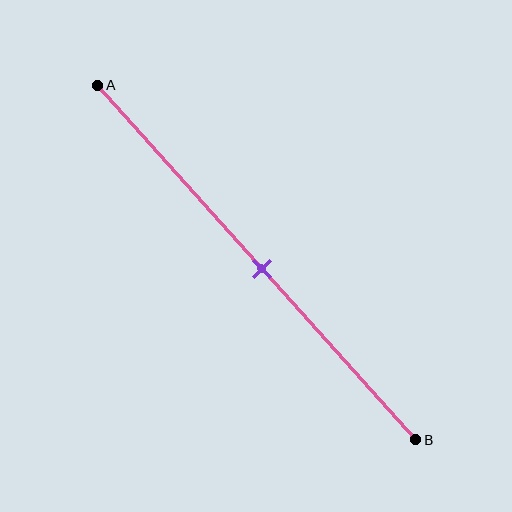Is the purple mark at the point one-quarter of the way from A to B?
No, the mark is at about 50% from A, not at the 25% one-quarter point.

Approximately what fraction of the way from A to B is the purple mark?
The purple mark is approximately 50% of the way from A to B.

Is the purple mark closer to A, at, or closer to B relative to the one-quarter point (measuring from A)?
The purple mark is closer to point B than the one-quarter point of segment AB.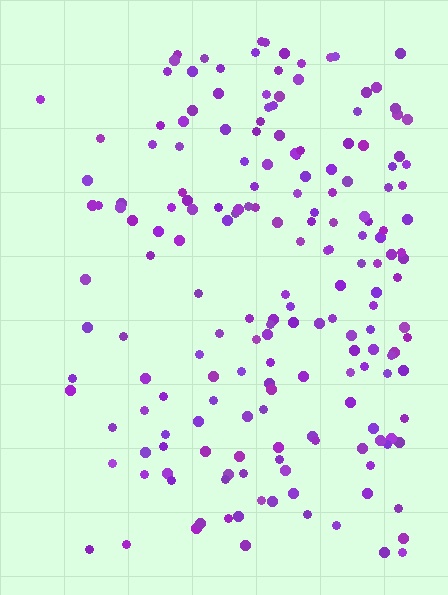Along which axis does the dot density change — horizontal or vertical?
Horizontal.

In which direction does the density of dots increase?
From left to right, with the right side densest.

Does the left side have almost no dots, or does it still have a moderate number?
Still a moderate number, just noticeably fewer than the right.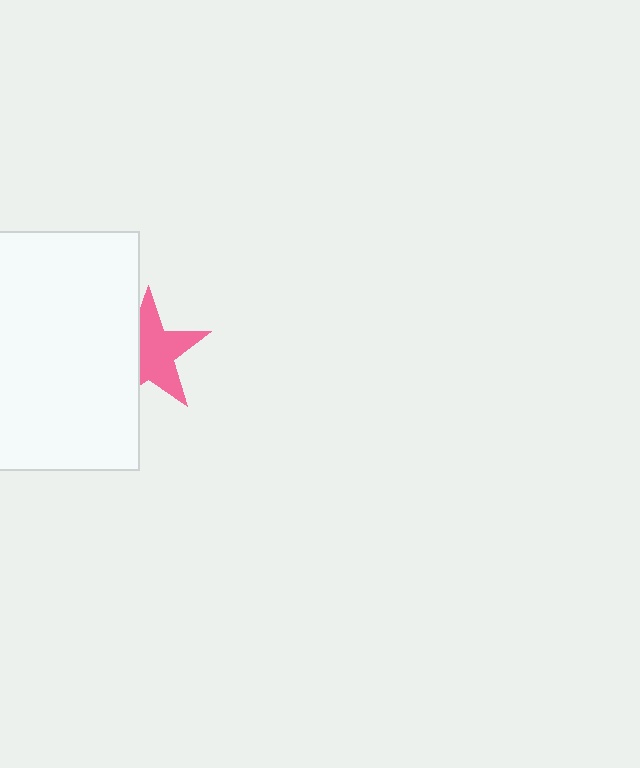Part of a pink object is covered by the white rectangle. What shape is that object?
It is a star.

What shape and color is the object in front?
The object in front is a white rectangle.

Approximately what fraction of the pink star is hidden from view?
Roughly 36% of the pink star is hidden behind the white rectangle.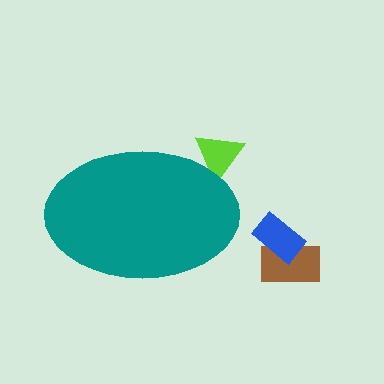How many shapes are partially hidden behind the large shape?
1 shape is partially hidden.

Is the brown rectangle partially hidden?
No, the brown rectangle is fully visible.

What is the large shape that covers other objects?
A teal ellipse.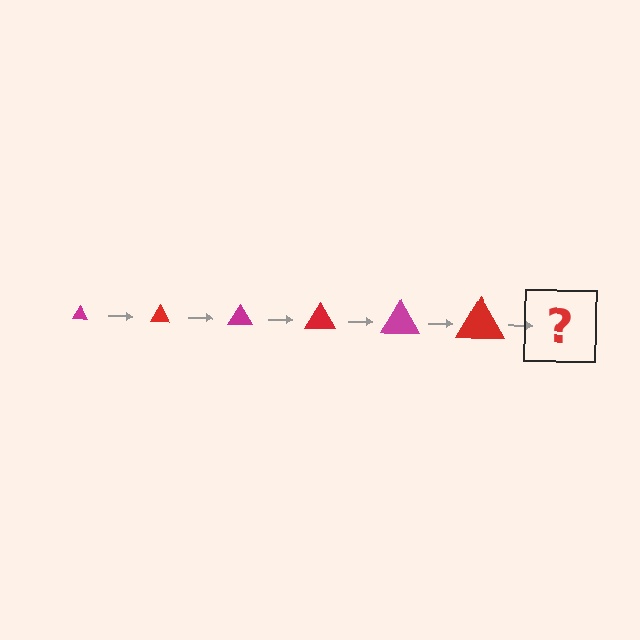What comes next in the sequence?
The next element should be a magenta triangle, larger than the previous one.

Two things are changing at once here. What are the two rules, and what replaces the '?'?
The two rules are that the triangle grows larger each step and the color cycles through magenta and red. The '?' should be a magenta triangle, larger than the previous one.